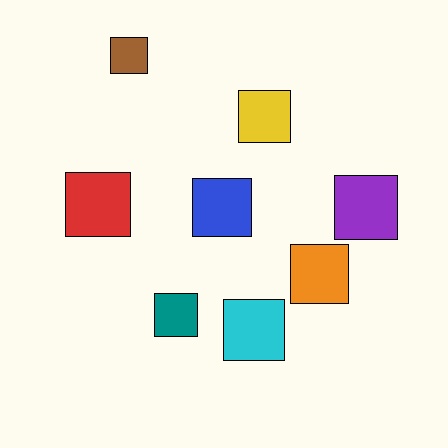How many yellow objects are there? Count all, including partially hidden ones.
There is 1 yellow object.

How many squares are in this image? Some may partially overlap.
There are 8 squares.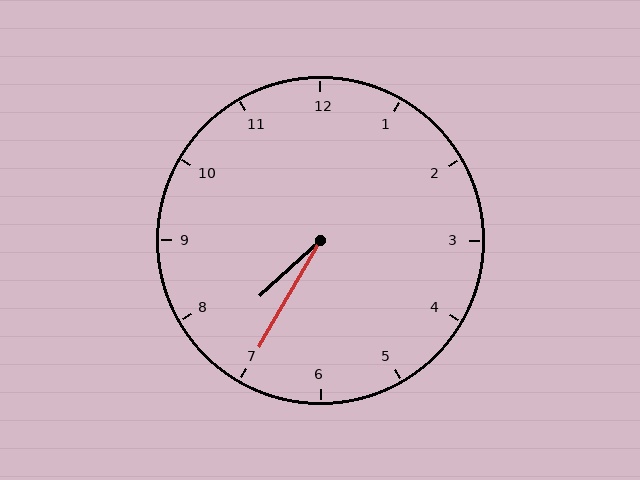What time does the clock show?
7:35.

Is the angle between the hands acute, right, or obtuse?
It is acute.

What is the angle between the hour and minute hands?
Approximately 18 degrees.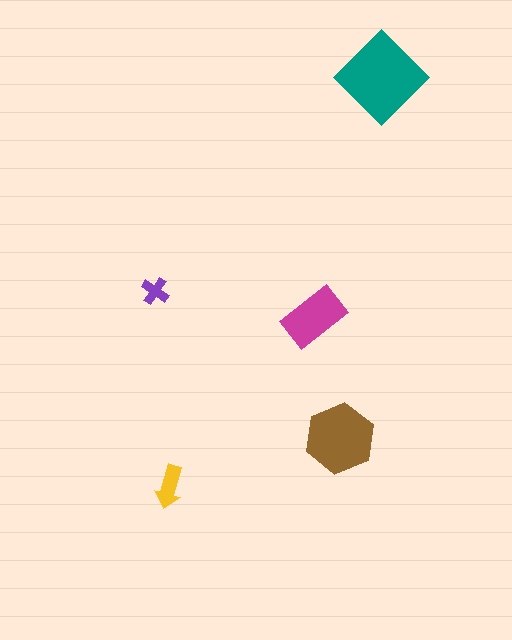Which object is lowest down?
The yellow arrow is bottommost.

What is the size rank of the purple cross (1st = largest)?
5th.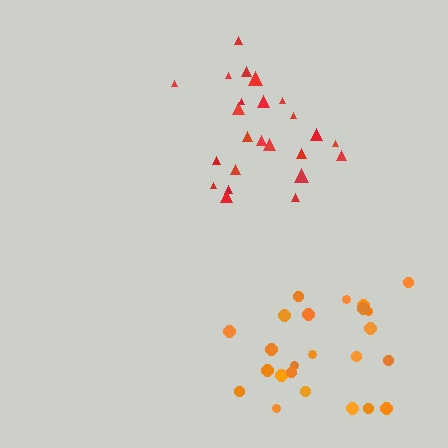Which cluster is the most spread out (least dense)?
Orange.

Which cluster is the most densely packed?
Red.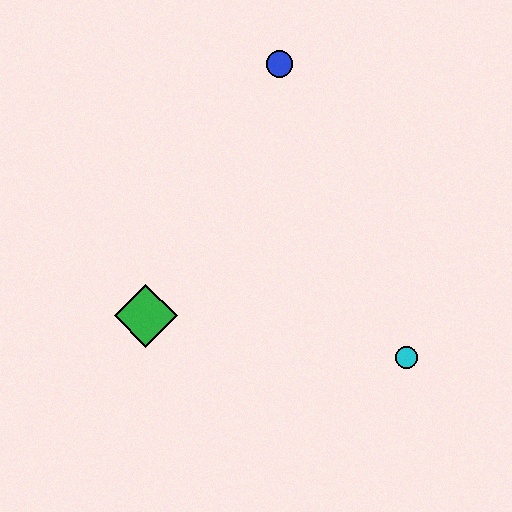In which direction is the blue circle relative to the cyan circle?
The blue circle is above the cyan circle.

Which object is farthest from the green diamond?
The blue circle is farthest from the green diamond.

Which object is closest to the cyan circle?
The green diamond is closest to the cyan circle.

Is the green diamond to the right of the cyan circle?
No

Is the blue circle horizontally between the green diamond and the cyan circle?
Yes